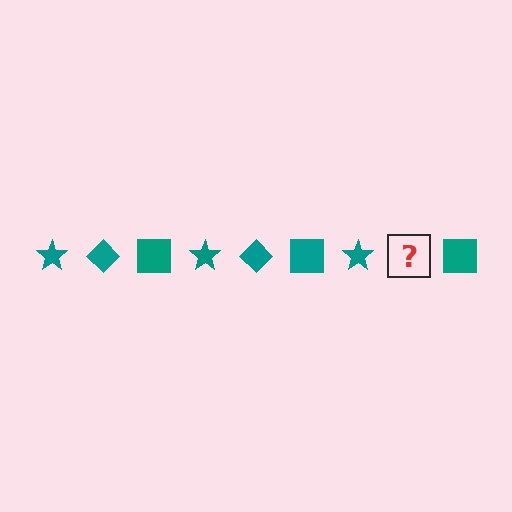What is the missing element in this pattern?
The missing element is a teal diamond.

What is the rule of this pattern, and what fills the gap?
The rule is that the pattern cycles through star, diamond, square shapes in teal. The gap should be filled with a teal diamond.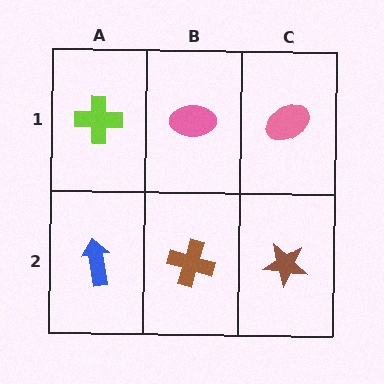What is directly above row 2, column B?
A pink ellipse.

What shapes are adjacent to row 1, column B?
A brown cross (row 2, column B), a lime cross (row 1, column A), a pink ellipse (row 1, column C).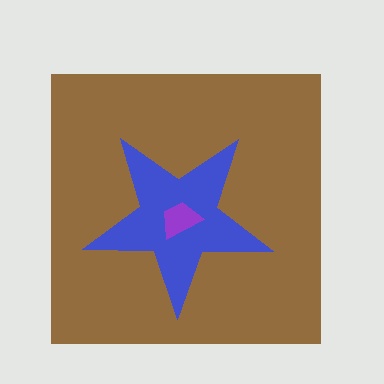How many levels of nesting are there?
3.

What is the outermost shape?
The brown square.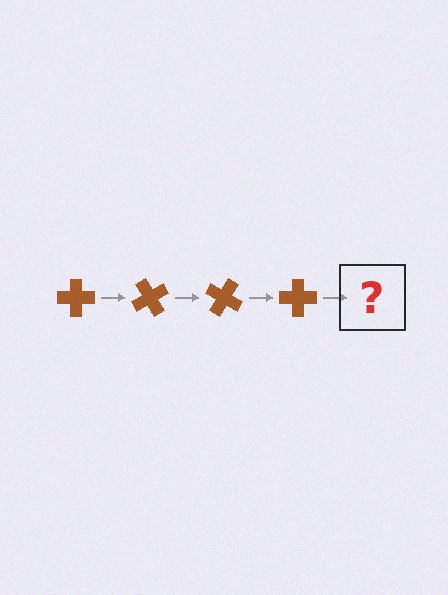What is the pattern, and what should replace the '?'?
The pattern is that the cross rotates 60 degrees each step. The '?' should be a brown cross rotated 240 degrees.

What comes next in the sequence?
The next element should be a brown cross rotated 240 degrees.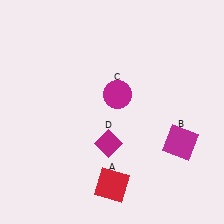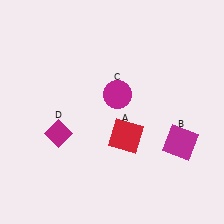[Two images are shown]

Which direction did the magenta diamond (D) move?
The magenta diamond (D) moved left.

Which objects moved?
The objects that moved are: the red square (A), the magenta diamond (D).